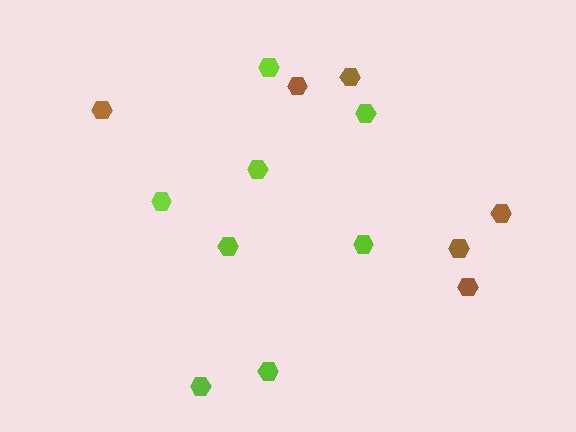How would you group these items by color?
There are 2 groups: one group of lime hexagons (8) and one group of brown hexagons (6).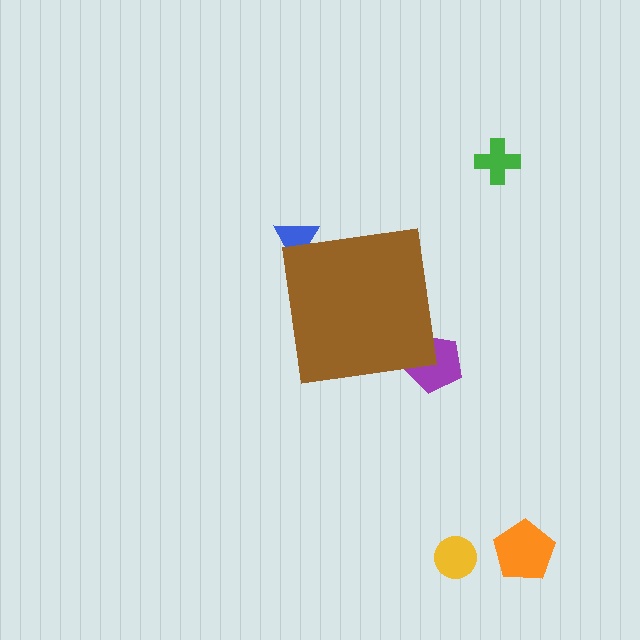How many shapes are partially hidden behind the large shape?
2 shapes are partially hidden.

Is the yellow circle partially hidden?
No, the yellow circle is fully visible.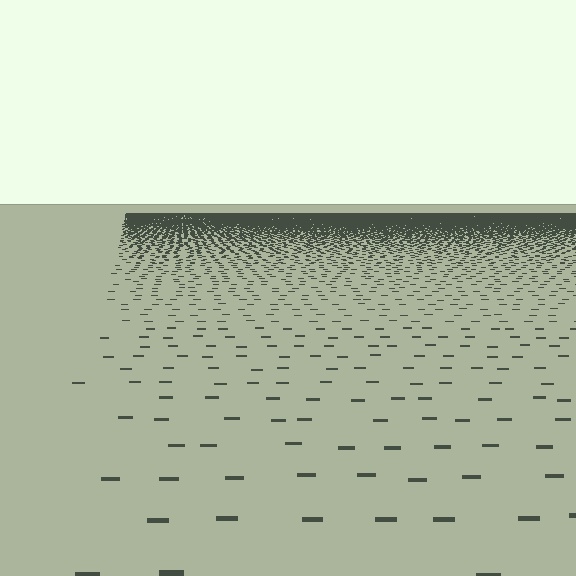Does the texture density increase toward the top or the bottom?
Density increases toward the top.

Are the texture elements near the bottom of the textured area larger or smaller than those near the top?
Larger. Near the bottom, elements are closer to the viewer and appear at a bigger on-screen size.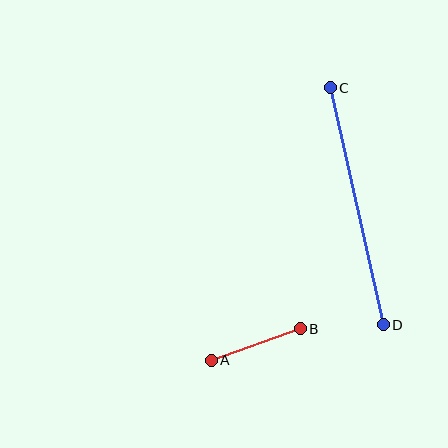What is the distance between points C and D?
The distance is approximately 243 pixels.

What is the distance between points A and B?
The distance is approximately 94 pixels.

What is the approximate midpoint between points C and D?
The midpoint is at approximately (357, 206) pixels.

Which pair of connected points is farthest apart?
Points C and D are farthest apart.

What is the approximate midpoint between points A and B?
The midpoint is at approximately (256, 344) pixels.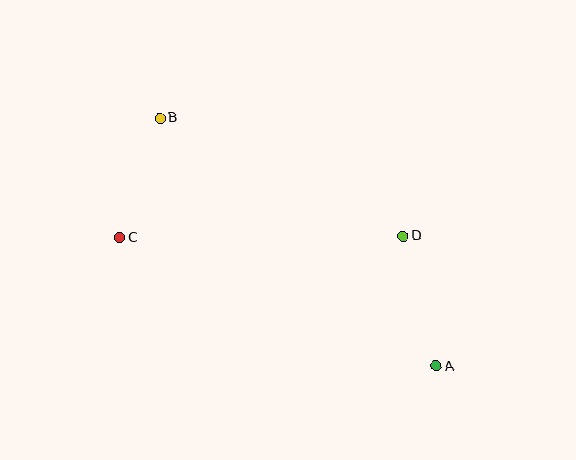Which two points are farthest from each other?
Points A and B are farthest from each other.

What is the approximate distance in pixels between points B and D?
The distance between B and D is approximately 270 pixels.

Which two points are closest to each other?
Points B and C are closest to each other.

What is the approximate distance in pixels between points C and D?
The distance between C and D is approximately 283 pixels.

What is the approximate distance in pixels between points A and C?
The distance between A and C is approximately 341 pixels.